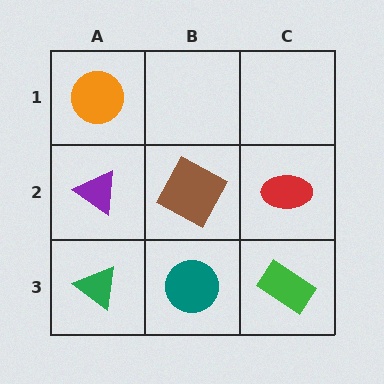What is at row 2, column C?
A red ellipse.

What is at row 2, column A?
A purple triangle.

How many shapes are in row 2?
3 shapes.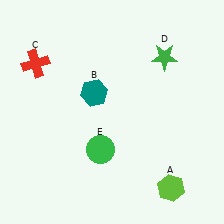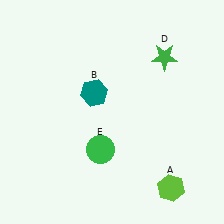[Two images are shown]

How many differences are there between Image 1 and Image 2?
There is 1 difference between the two images.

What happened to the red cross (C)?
The red cross (C) was removed in Image 2. It was in the top-left area of Image 1.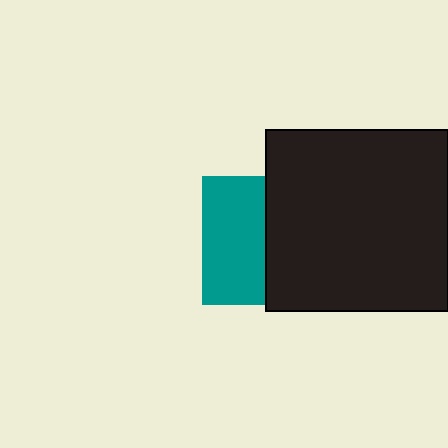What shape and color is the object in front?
The object in front is a black square.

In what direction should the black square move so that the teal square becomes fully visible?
The black square should move right. That is the shortest direction to clear the overlap and leave the teal square fully visible.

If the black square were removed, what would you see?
You would see the complete teal square.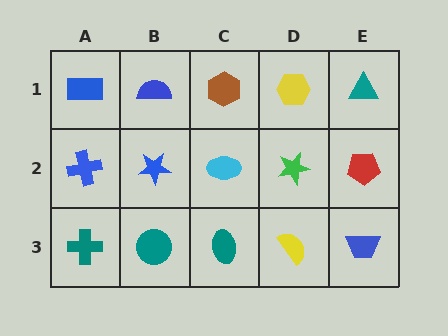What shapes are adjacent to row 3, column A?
A blue cross (row 2, column A), a teal circle (row 3, column B).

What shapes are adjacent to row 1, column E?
A red pentagon (row 2, column E), a yellow hexagon (row 1, column D).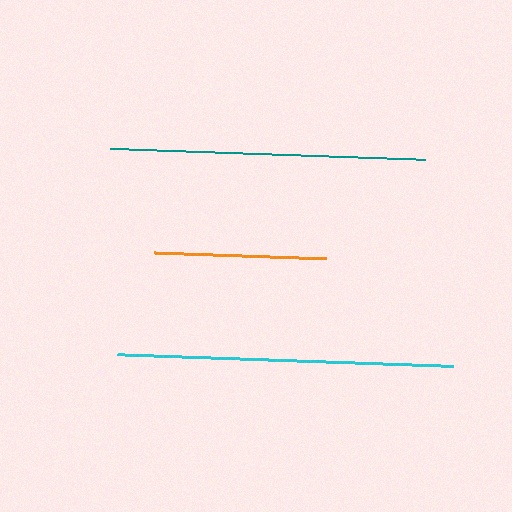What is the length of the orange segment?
The orange segment is approximately 172 pixels long.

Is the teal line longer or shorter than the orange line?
The teal line is longer than the orange line.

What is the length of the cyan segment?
The cyan segment is approximately 336 pixels long.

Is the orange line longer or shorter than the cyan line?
The cyan line is longer than the orange line.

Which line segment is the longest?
The cyan line is the longest at approximately 336 pixels.